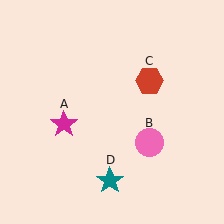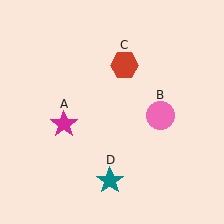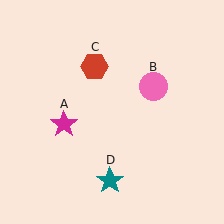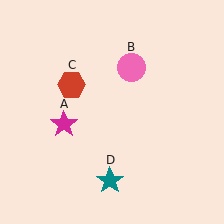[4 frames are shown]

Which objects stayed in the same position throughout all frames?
Magenta star (object A) and teal star (object D) remained stationary.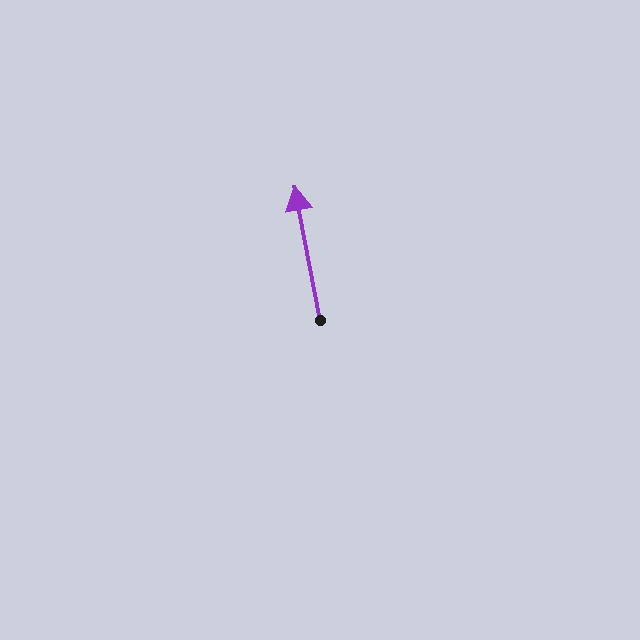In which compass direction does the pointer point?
North.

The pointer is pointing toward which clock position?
Roughly 12 o'clock.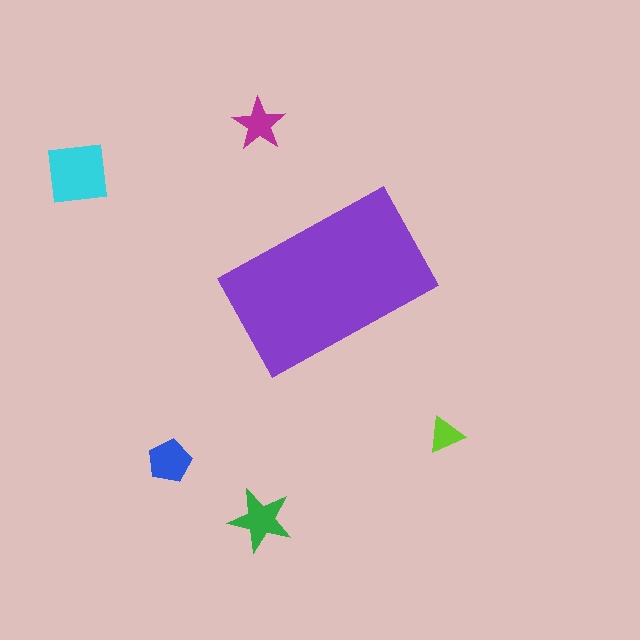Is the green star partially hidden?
No, the green star is fully visible.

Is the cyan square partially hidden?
No, the cyan square is fully visible.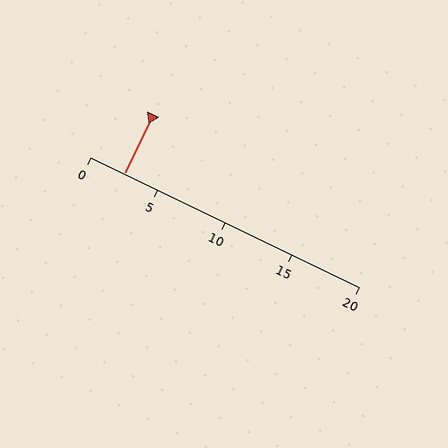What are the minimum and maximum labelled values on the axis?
The axis runs from 0 to 20.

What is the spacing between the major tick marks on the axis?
The major ticks are spaced 5 apart.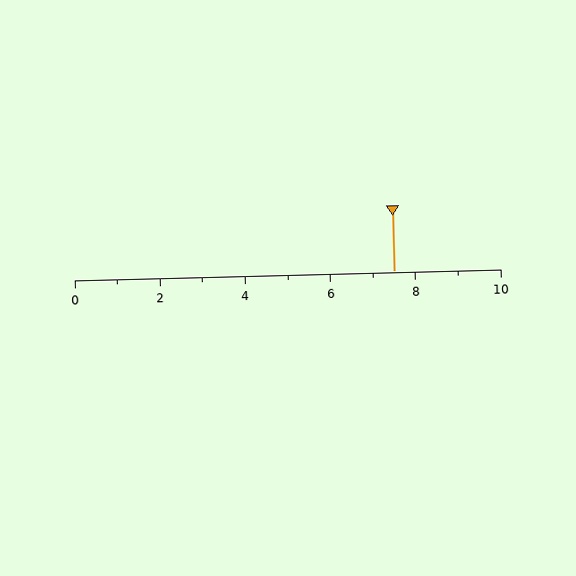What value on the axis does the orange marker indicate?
The marker indicates approximately 7.5.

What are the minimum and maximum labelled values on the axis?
The axis runs from 0 to 10.